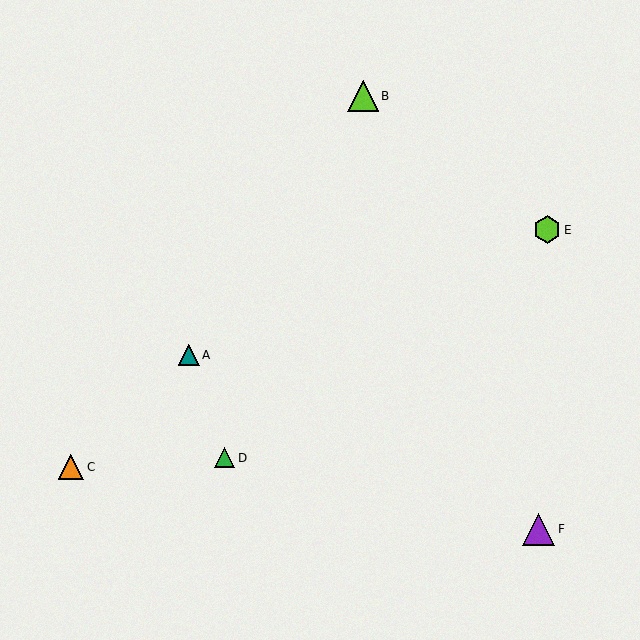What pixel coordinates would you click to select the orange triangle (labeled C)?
Click at (71, 467) to select the orange triangle C.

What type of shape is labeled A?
Shape A is a teal triangle.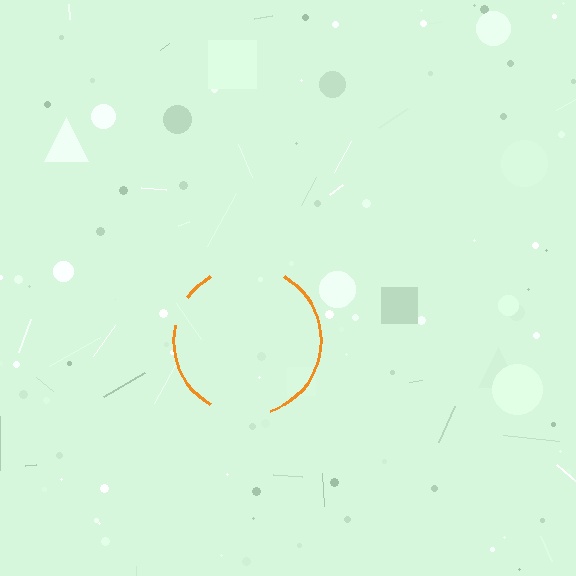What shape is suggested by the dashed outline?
The dashed outline suggests a circle.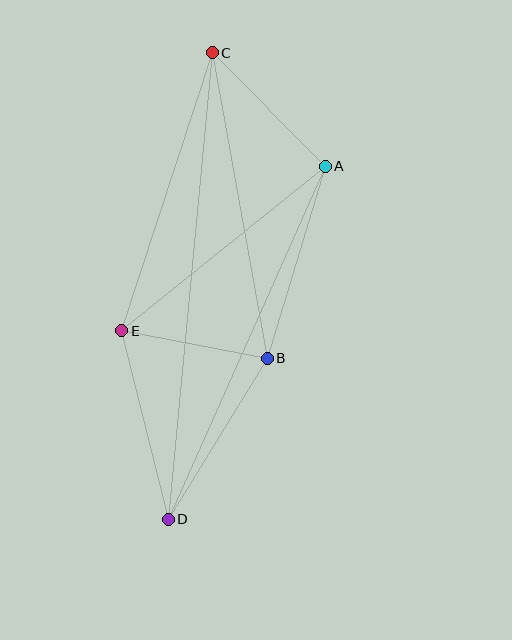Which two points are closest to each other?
Points B and E are closest to each other.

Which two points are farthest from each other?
Points C and D are farthest from each other.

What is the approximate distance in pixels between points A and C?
The distance between A and C is approximately 160 pixels.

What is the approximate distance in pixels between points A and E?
The distance between A and E is approximately 261 pixels.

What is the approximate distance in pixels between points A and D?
The distance between A and D is approximately 386 pixels.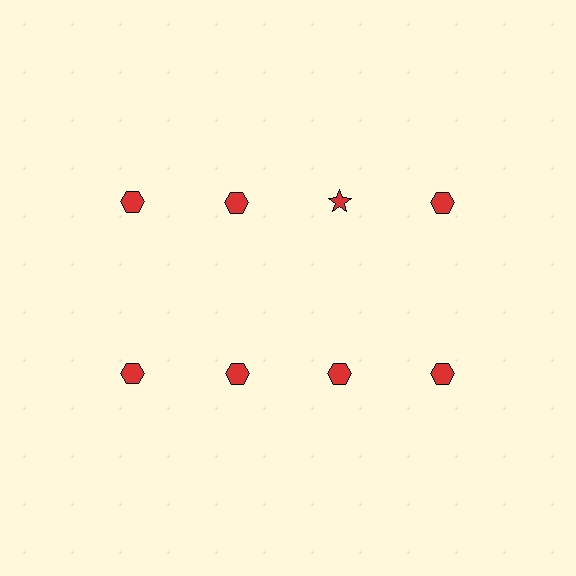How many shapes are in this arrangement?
There are 8 shapes arranged in a grid pattern.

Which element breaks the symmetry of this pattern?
The red star in the top row, center column breaks the symmetry. All other shapes are red hexagons.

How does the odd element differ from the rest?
It has a different shape: star instead of hexagon.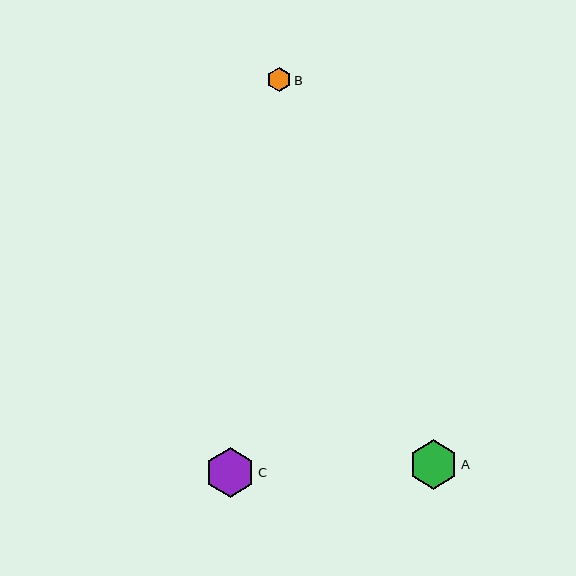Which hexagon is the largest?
Hexagon C is the largest with a size of approximately 50 pixels.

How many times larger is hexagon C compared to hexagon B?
Hexagon C is approximately 2.0 times the size of hexagon B.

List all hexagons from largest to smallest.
From largest to smallest: C, A, B.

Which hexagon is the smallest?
Hexagon B is the smallest with a size of approximately 25 pixels.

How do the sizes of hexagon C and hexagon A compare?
Hexagon C and hexagon A are approximately the same size.